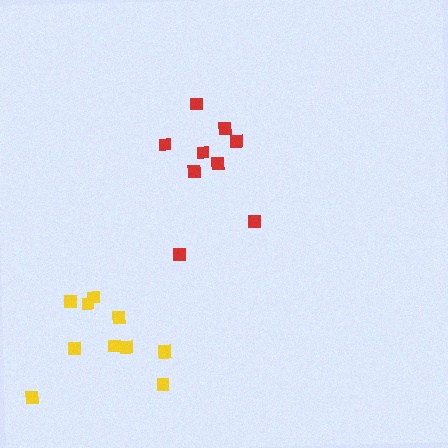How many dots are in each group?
Group 1: 9 dots, Group 2: 11 dots (20 total).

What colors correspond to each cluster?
The clusters are colored: red, yellow.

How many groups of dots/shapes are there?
There are 2 groups.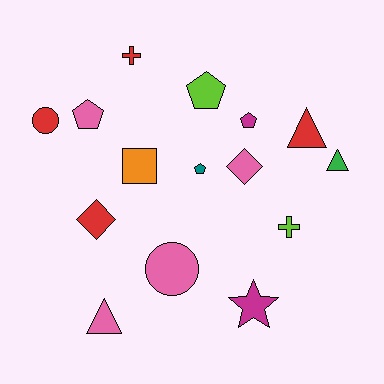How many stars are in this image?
There is 1 star.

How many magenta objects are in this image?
There are 2 magenta objects.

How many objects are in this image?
There are 15 objects.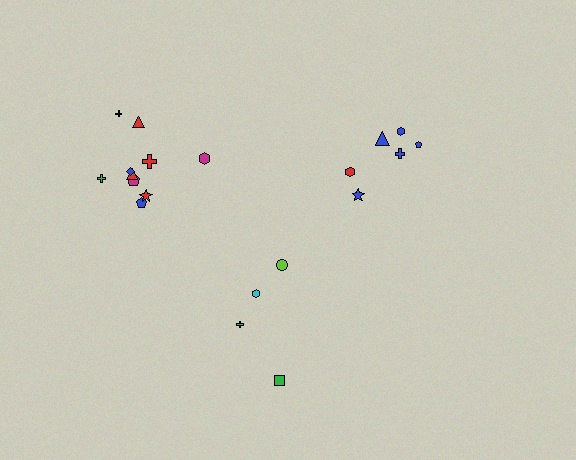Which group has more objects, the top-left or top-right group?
The top-left group.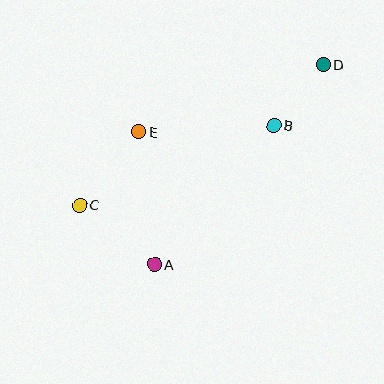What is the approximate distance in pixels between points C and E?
The distance between C and E is approximately 94 pixels.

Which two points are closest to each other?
Points B and D are closest to each other.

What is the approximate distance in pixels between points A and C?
The distance between A and C is approximately 96 pixels.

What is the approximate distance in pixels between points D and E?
The distance between D and E is approximately 196 pixels.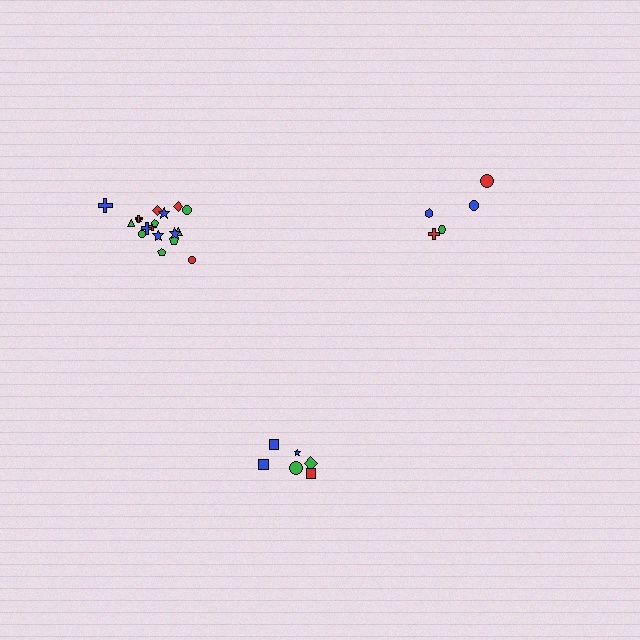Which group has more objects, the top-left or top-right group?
The top-left group.